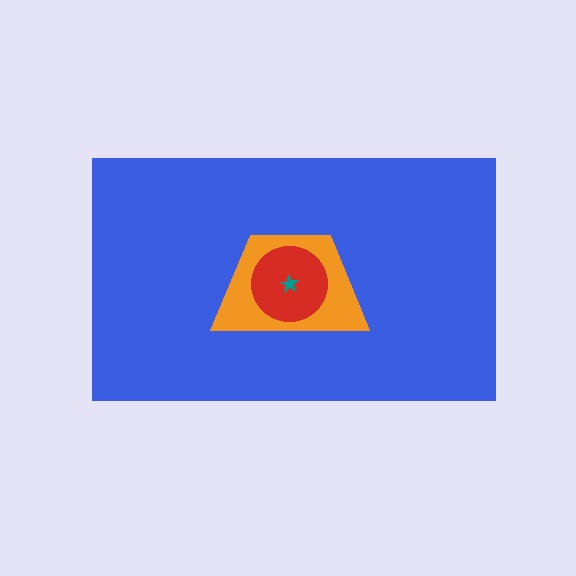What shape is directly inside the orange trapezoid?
The red circle.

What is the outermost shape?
The blue rectangle.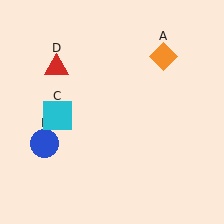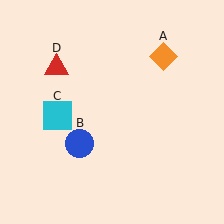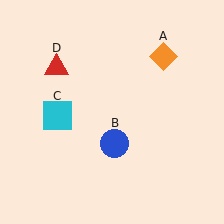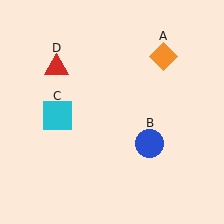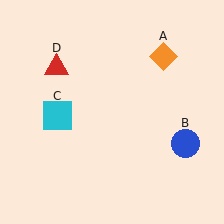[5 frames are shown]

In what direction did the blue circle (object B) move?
The blue circle (object B) moved right.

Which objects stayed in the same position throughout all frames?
Orange diamond (object A) and cyan square (object C) and red triangle (object D) remained stationary.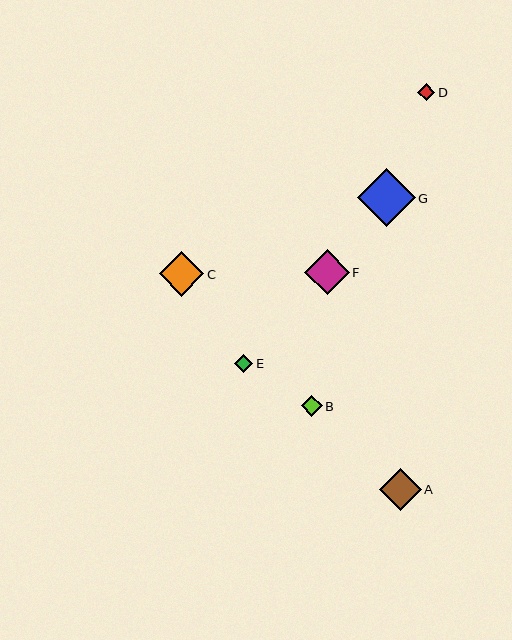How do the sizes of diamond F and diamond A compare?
Diamond F and diamond A are approximately the same size.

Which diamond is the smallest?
Diamond D is the smallest with a size of approximately 17 pixels.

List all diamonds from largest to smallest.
From largest to smallest: G, C, F, A, B, E, D.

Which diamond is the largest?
Diamond G is the largest with a size of approximately 58 pixels.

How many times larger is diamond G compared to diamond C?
Diamond G is approximately 1.3 times the size of diamond C.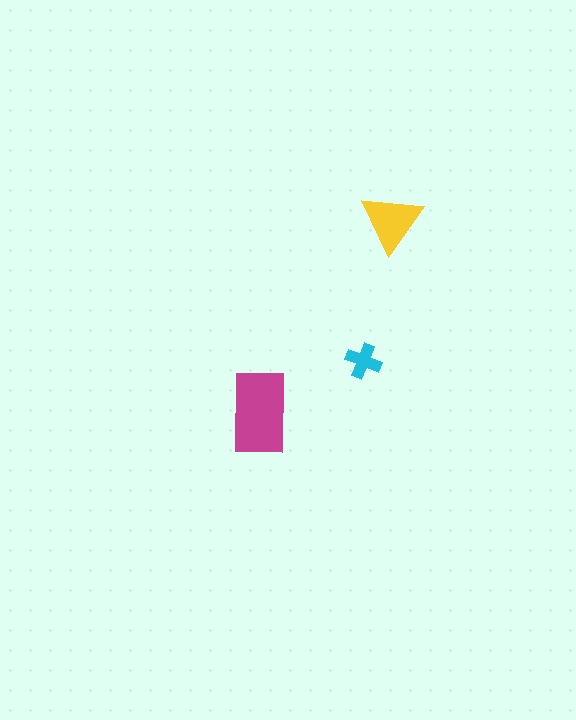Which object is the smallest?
The cyan cross.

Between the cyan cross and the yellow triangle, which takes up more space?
The yellow triangle.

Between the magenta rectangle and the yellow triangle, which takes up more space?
The magenta rectangle.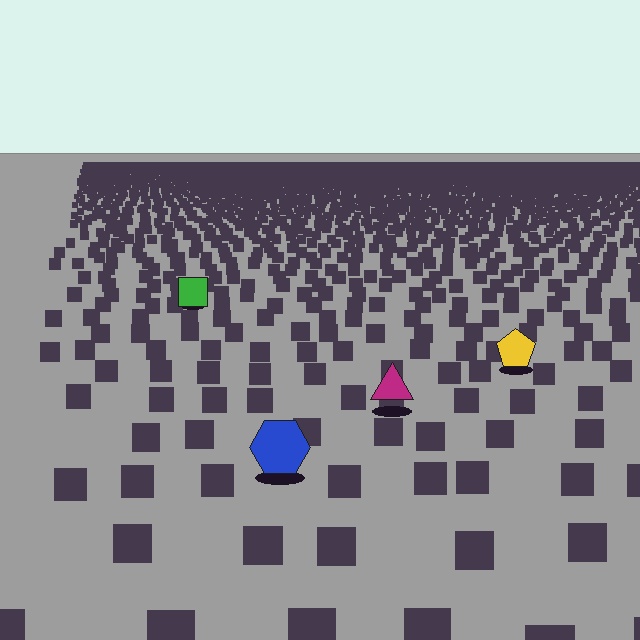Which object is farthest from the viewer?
The green square is farthest from the viewer. It appears smaller and the ground texture around it is denser.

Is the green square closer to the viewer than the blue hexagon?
No. The blue hexagon is closer — you can tell from the texture gradient: the ground texture is coarser near it.